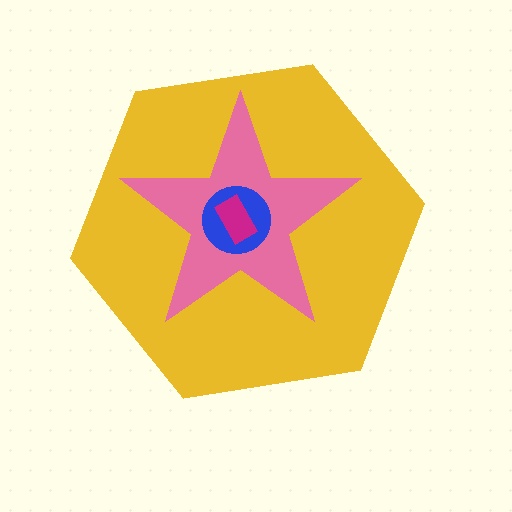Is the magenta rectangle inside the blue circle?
Yes.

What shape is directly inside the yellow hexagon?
The pink star.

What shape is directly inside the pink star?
The blue circle.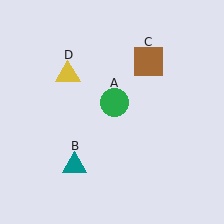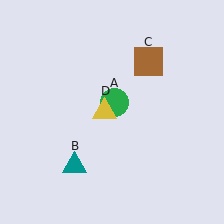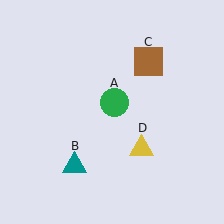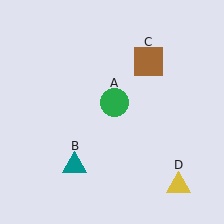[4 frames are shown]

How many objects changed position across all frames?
1 object changed position: yellow triangle (object D).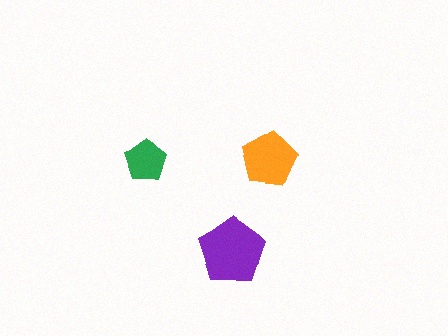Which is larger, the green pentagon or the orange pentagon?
The orange one.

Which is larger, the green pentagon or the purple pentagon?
The purple one.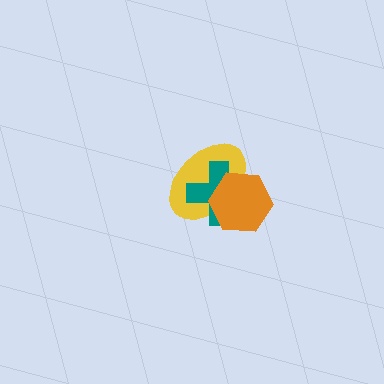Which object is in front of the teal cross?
The orange hexagon is in front of the teal cross.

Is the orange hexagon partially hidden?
No, no other shape covers it.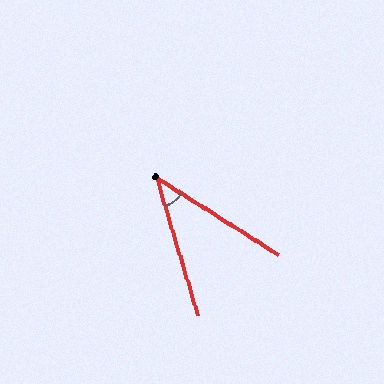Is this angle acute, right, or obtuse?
It is acute.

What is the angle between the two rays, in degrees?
Approximately 41 degrees.